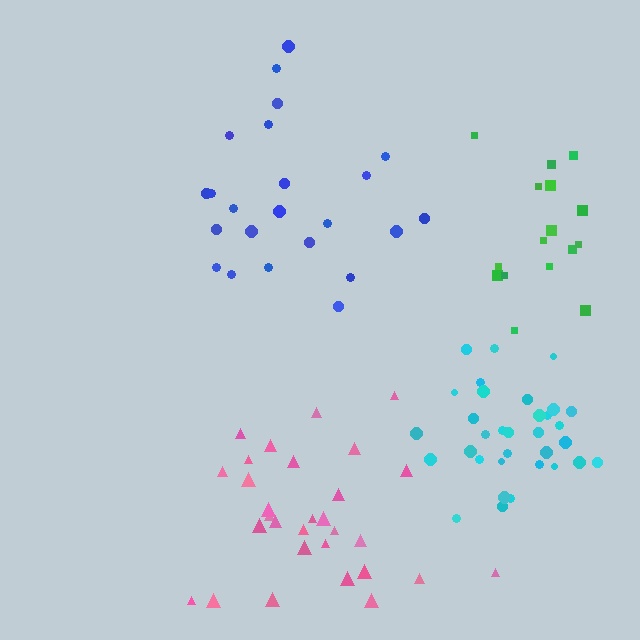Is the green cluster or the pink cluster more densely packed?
Pink.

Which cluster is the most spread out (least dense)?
Green.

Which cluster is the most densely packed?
Cyan.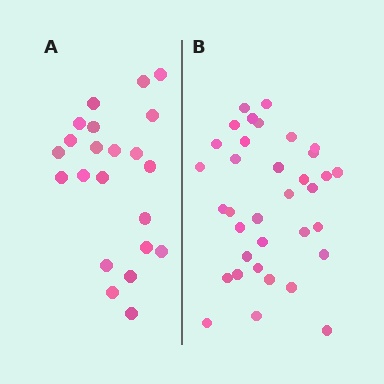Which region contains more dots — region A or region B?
Region B (the right region) has more dots.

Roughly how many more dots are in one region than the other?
Region B has approximately 15 more dots than region A.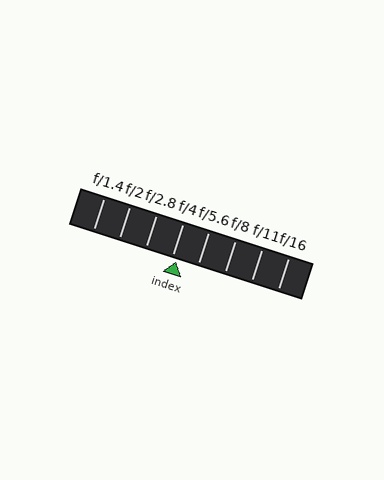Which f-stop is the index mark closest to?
The index mark is closest to f/4.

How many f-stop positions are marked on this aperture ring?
There are 8 f-stop positions marked.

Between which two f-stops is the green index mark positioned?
The index mark is between f/4 and f/5.6.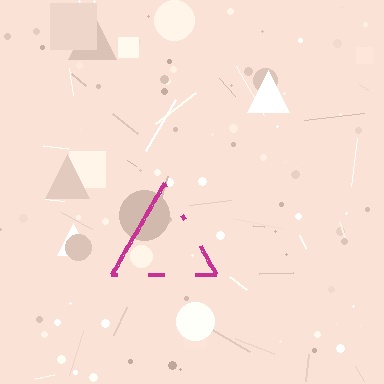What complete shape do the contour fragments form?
The contour fragments form a triangle.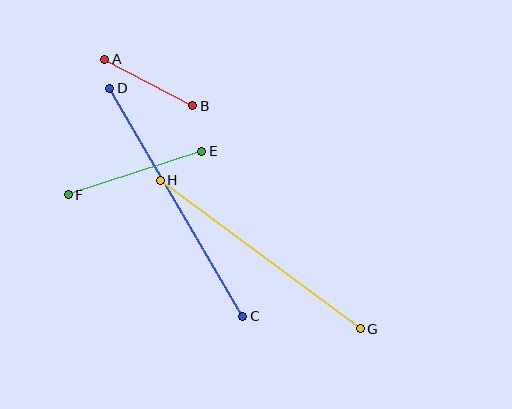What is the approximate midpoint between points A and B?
The midpoint is at approximately (149, 83) pixels.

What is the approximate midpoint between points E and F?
The midpoint is at approximately (135, 173) pixels.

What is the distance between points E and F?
The distance is approximately 140 pixels.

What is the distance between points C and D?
The distance is approximately 264 pixels.